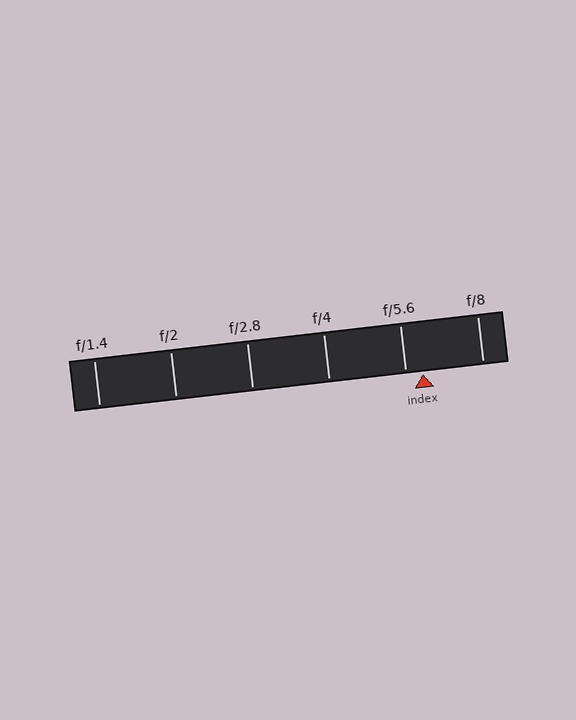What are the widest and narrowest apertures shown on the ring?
The widest aperture shown is f/1.4 and the narrowest is f/8.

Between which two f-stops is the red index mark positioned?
The index mark is between f/5.6 and f/8.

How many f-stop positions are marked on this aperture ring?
There are 6 f-stop positions marked.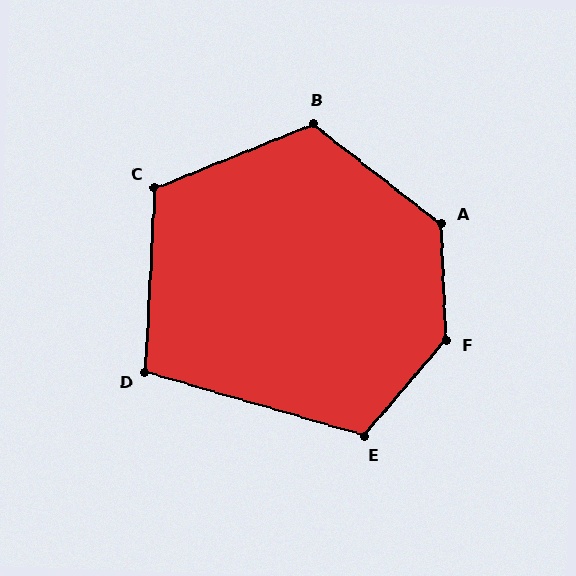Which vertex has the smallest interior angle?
D, at approximately 103 degrees.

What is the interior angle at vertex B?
Approximately 120 degrees (obtuse).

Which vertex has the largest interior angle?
F, at approximately 137 degrees.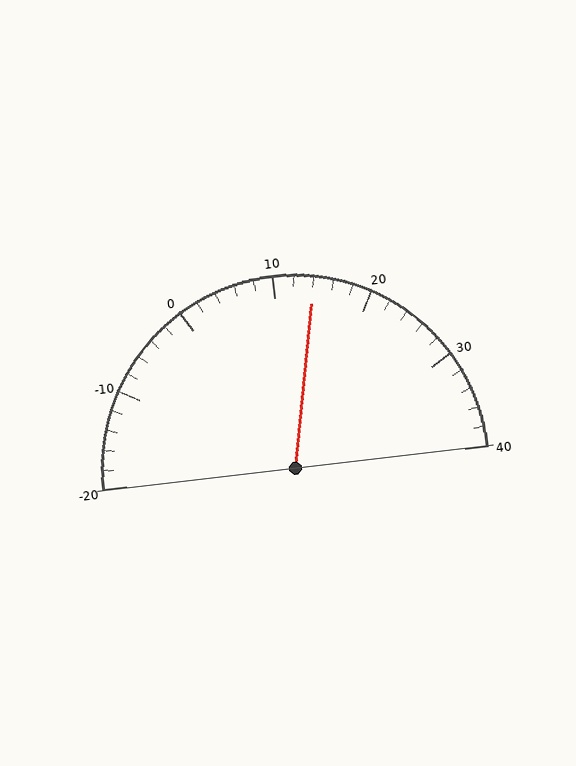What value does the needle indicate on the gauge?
The needle indicates approximately 14.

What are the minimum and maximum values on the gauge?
The gauge ranges from -20 to 40.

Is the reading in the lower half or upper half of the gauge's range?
The reading is in the upper half of the range (-20 to 40).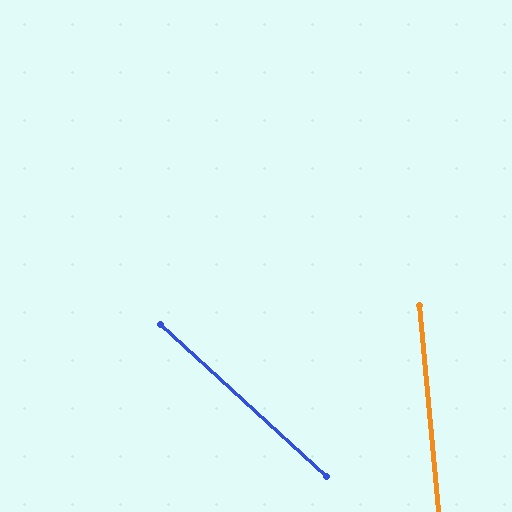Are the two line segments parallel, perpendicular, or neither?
Neither parallel nor perpendicular — they differ by about 42°.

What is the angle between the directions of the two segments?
Approximately 42 degrees.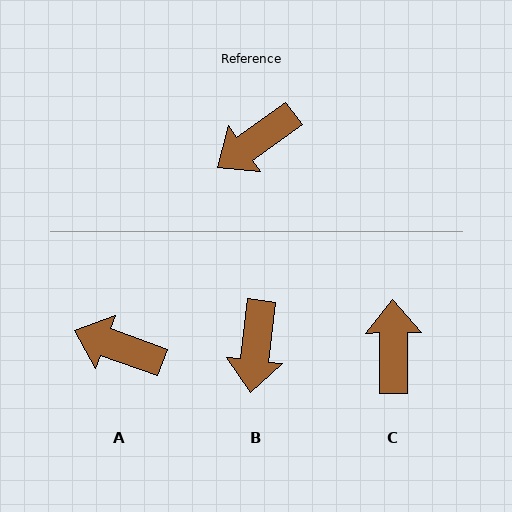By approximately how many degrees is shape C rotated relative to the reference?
Approximately 125 degrees clockwise.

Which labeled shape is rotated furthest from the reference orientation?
C, about 125 degrees away.